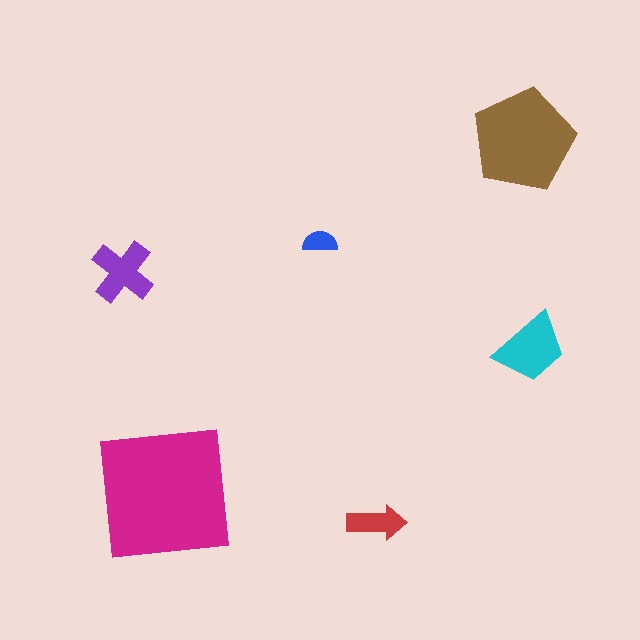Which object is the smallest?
The blue semicircle.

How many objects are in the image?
There are 6 objects in the image.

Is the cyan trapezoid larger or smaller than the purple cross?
Larger.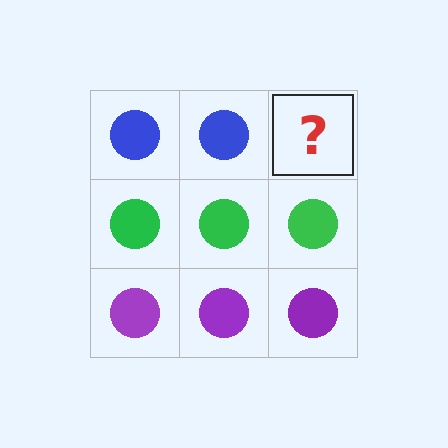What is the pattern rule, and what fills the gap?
The rule is that each row has a consistent color. The gap should be filled with a blue circle.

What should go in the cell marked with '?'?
The missing cell should contain a blue circle.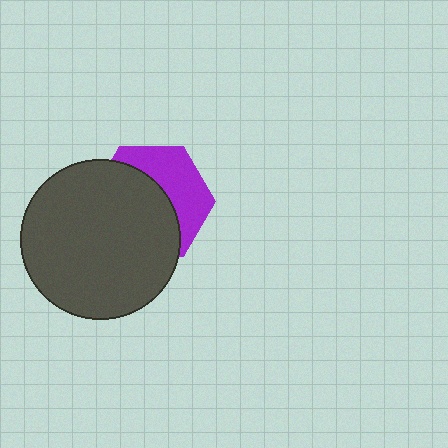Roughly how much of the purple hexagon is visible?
A small part of it is visible (roughly 41%).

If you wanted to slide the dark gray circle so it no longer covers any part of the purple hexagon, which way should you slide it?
Slide it toward the lower-left — that is the most direct way to separate the two shapes.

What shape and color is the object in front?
The object in front is a dark gray circle.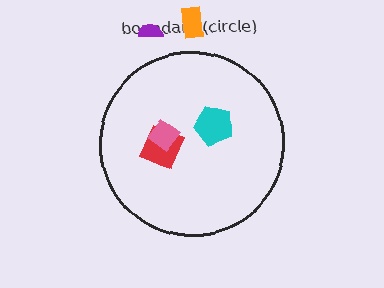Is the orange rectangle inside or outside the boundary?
Outside.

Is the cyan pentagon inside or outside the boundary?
Inside.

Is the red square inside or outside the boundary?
Inside.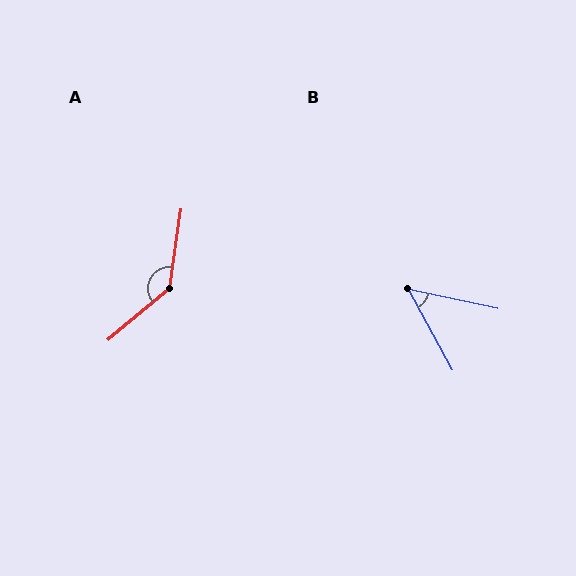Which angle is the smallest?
B, at approximately 49 degrees.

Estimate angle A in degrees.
Approximately 138 degrees.